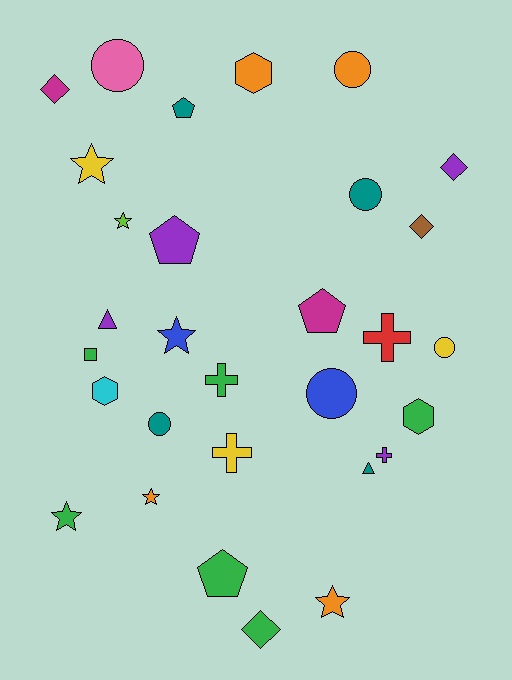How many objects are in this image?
There are 30 objects.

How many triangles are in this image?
There are 2 triangles.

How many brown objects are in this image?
There is 1 brown object.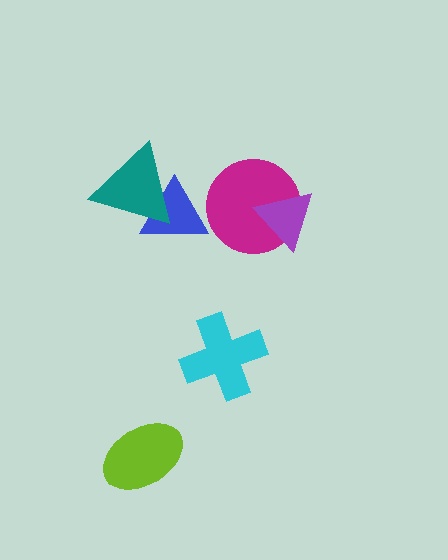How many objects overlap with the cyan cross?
0 objects overlap with the cyan cross.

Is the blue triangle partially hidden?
Yes, it is partially covered by another shape.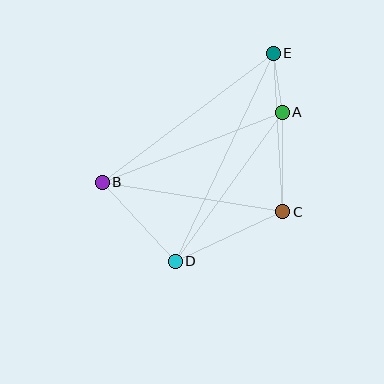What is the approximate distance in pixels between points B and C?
The distance between B and C is approximately 183 pixels.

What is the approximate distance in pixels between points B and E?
The distance between B and E is approximately 214 pixels.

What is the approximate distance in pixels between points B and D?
The distance between B and D is approximately 107 pixels.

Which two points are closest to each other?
Points A and E are closest to each other.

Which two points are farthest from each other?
Points D and E are farthest from each other.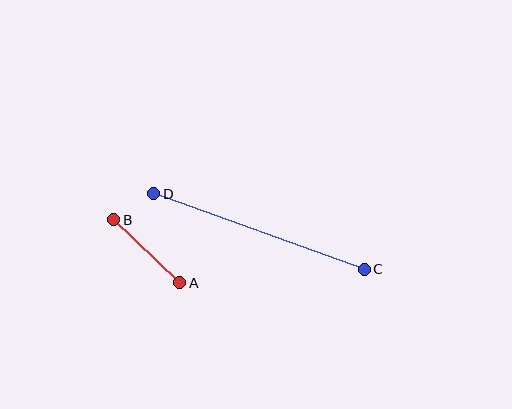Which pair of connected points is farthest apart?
Points C and D are farthest apart.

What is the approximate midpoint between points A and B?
The midpoint is at approximately (147, 251) pixels.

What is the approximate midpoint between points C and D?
The midpoint is at approximately (259, 231) pixels.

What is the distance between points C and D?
The distance is approximately 224 pixels.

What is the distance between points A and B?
The distance is approximately 91 pixels.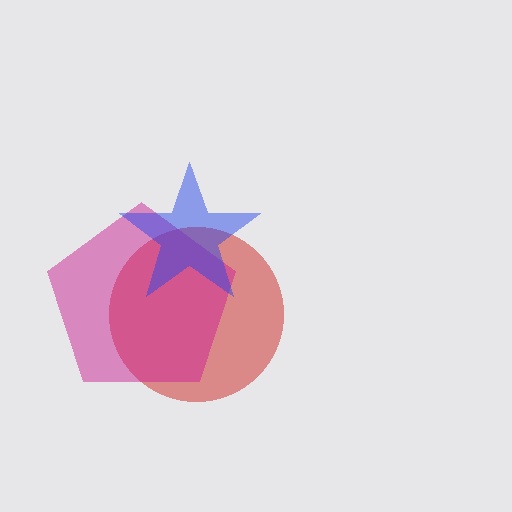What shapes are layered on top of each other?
The layered shapes are: a red circle, a magenta pentagon, a blue star.